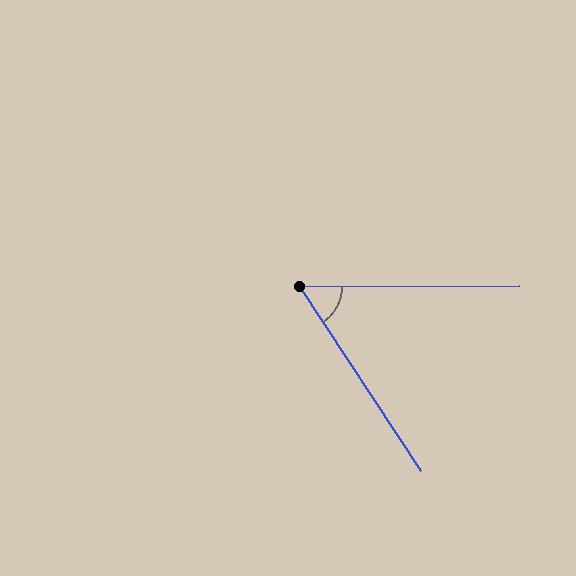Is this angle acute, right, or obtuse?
It is acute.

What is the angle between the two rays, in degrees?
Approximately 57 degrees.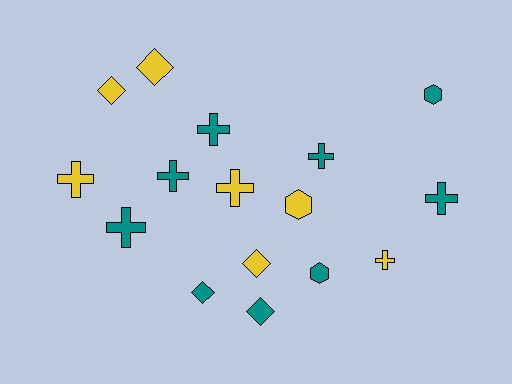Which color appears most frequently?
Teal, with 9 objects.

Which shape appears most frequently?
Cross, with 8 objects.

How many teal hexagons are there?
There are 2 teal hexagons.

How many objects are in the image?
There are 16 objects.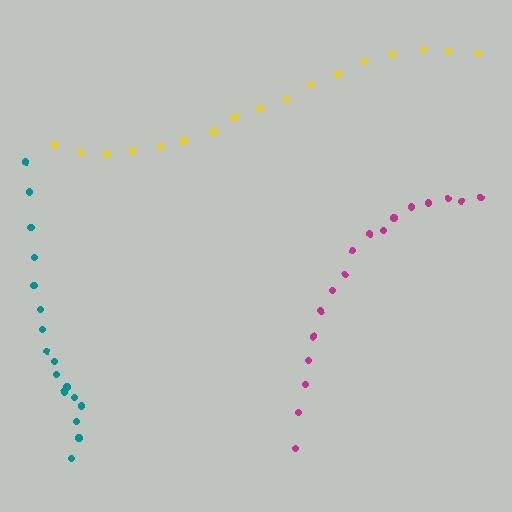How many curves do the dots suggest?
There are 3 distinct paths.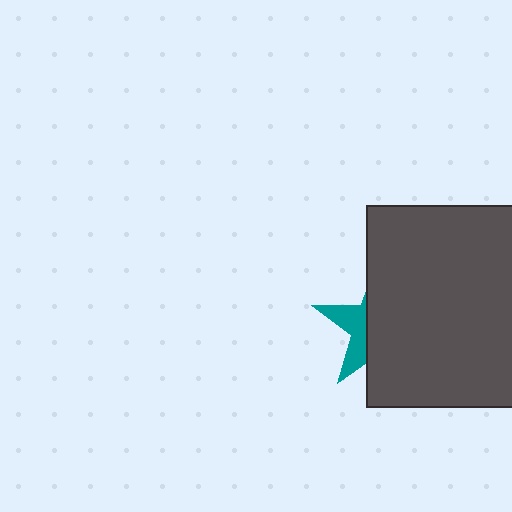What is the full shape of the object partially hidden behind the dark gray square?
The partially hidden object is a teal star.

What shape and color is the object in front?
The object in front is a dark gray square.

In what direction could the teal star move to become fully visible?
The teal star could move left. That would shift it out from behind the dark gray square entirely.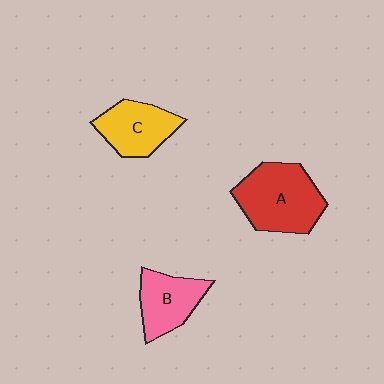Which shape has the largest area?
Shape A (red).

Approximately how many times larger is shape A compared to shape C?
Approximately 1.5 times.